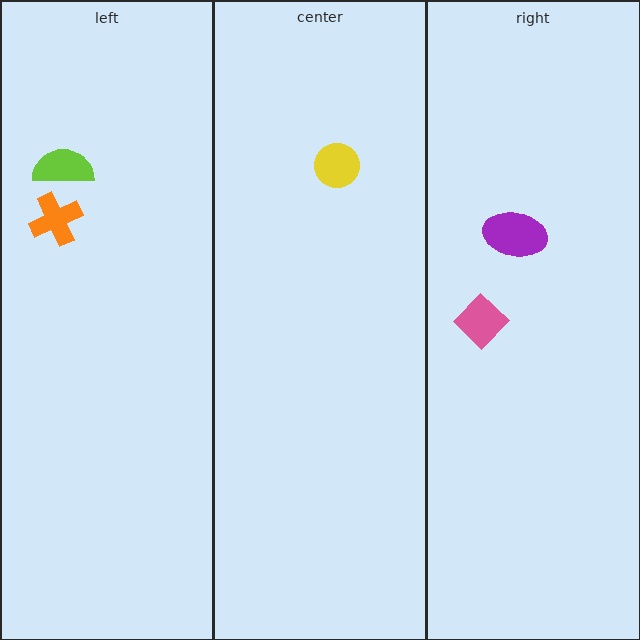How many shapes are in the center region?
1.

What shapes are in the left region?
The lime semicircle, the orange cross.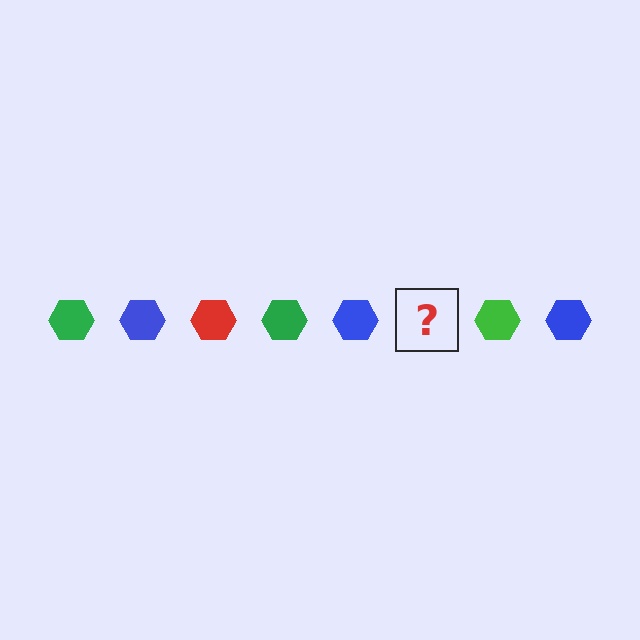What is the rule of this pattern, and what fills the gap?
The rule is that the pattern cycles through green, blue, red hexagons. The gap should be filled with a red hexagon.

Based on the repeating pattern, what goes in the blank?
The blank should be a red hexagon.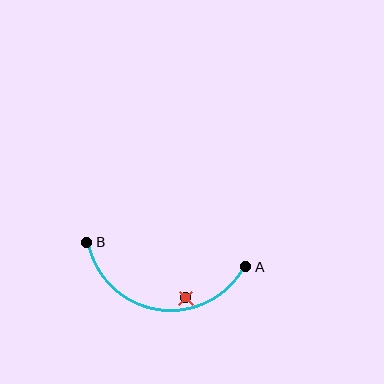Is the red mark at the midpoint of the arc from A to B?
No — the red mark does not lie on the arc at all. It sits slightly inside the curve.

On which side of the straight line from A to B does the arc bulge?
The arc bulges below the straight line connecting A and B.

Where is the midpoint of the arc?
The arc midpoint is the point on the curve farthest from the straight line joining A and B. It sits below that line.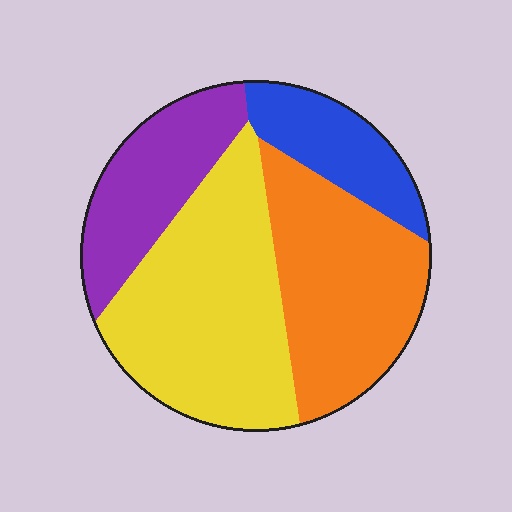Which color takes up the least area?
Blue, at roughly 15%.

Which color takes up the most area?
Yellow, at roughly 40%.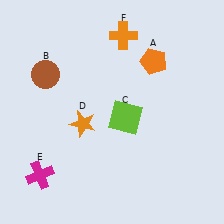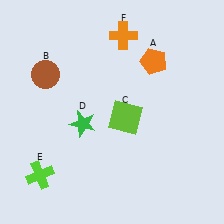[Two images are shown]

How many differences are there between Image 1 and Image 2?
There are 2 differences between the two images.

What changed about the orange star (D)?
In Image 1, D is orange. In Image 2, it changed to green.